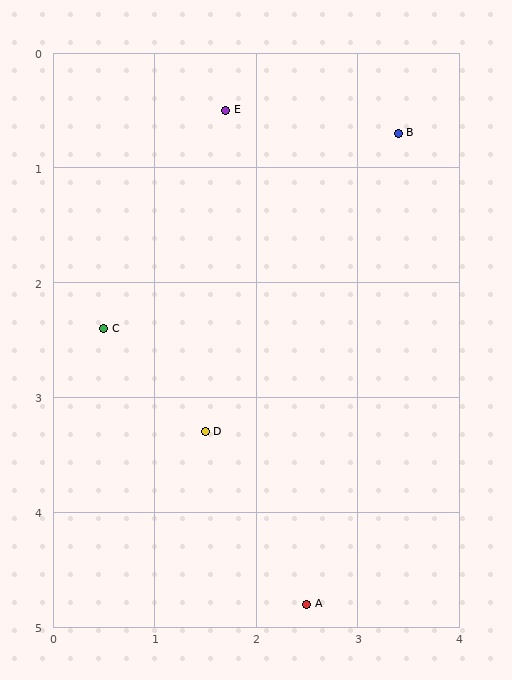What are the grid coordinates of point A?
Point A is at approximately (2.5, 4.8).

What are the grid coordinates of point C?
Point C is at approximately (0.5, 2.4).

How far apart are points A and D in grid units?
Points A and D are about 1.8 grid units apart.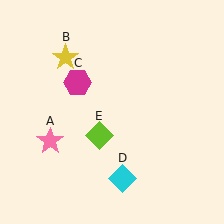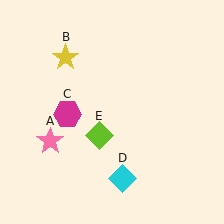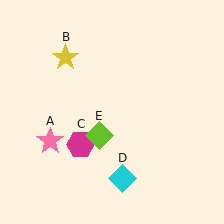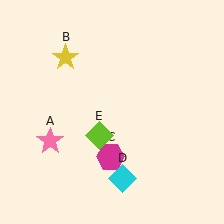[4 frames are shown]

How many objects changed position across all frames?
1 object changed position: magenta hexagon (object C).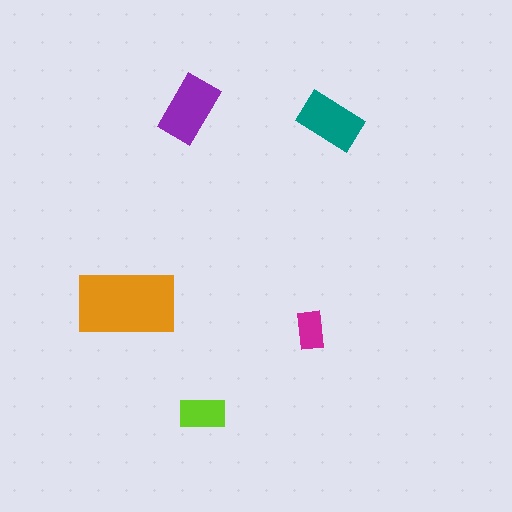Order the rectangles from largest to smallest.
the orange one, the purple one, the teal one, the lime one, the magenta one.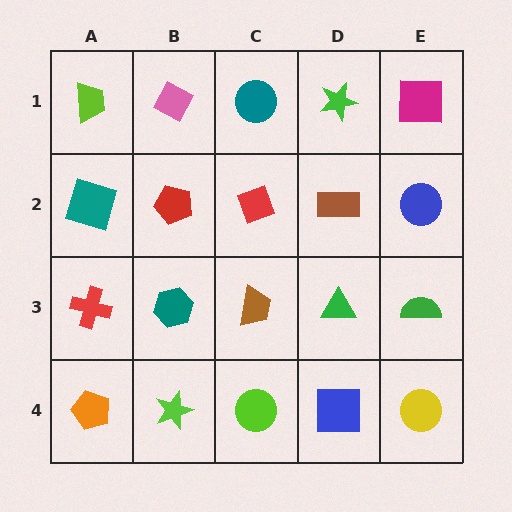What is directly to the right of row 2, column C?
A brown rectangle.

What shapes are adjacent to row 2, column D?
A green star (row 1, column D), a green triangle (row 3, column D), a red diamond (row 2, column C), a blue circle (row 2, column E).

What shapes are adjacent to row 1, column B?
A red pentagon (row 2, column B), a lime trapezoid (row 1, column A), a teal circle (row 1, column C).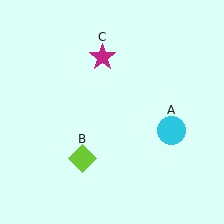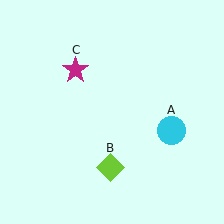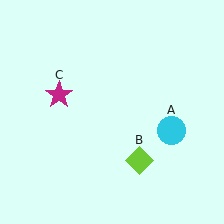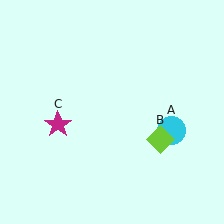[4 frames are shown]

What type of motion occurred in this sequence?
The lime diamond (object B), magenta star (object C) rotated counterclockwise around the center of the scene.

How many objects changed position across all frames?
2 objects changed position: lime diamond (object B), magenta star (object C).